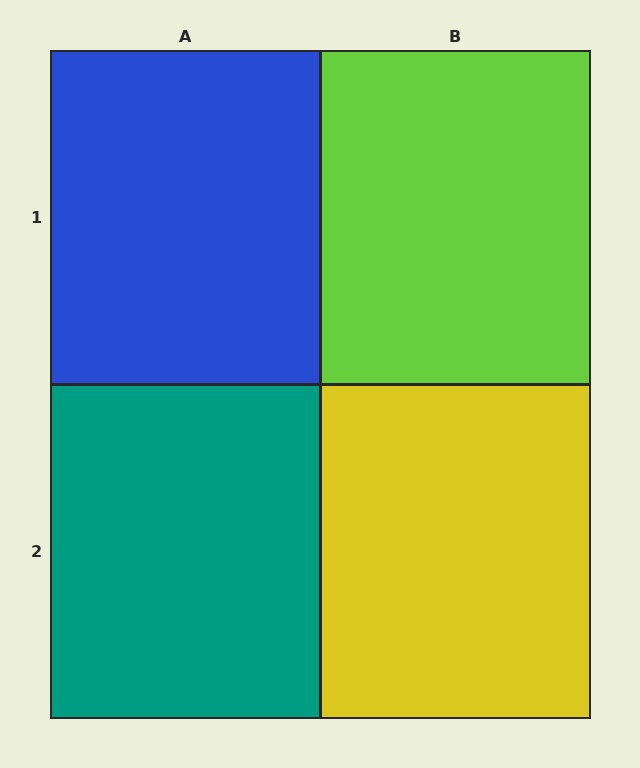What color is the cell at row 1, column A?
Blue.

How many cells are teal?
1 cell is teal.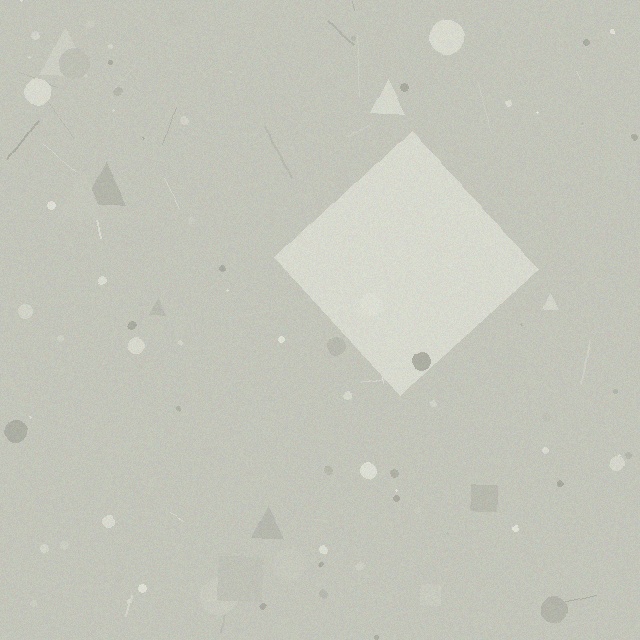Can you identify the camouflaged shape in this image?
The camouflaged shape is a diamond.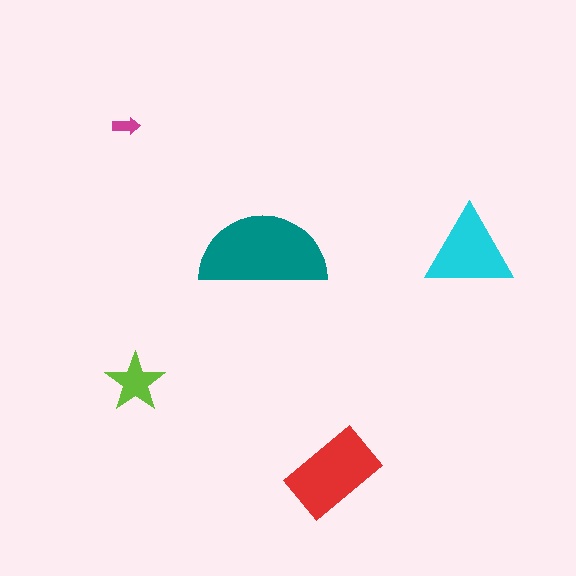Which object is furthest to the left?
The magenta arrow is leftmost.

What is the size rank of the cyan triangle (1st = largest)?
3rd.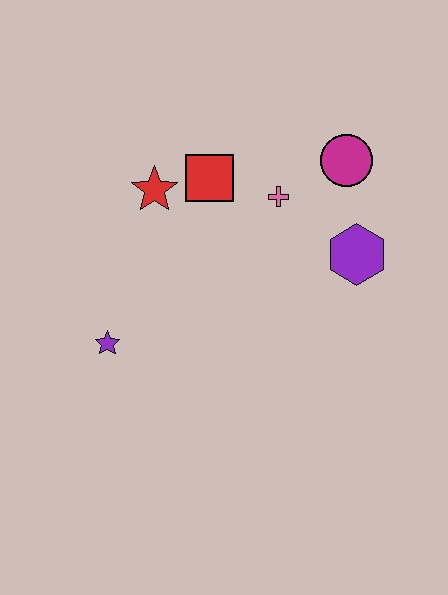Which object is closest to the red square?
The red star is closest to the red square.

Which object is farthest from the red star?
The purple hexagon is farthest from the red star.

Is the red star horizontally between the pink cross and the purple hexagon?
No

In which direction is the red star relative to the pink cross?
The red star is to the left of the pink cross.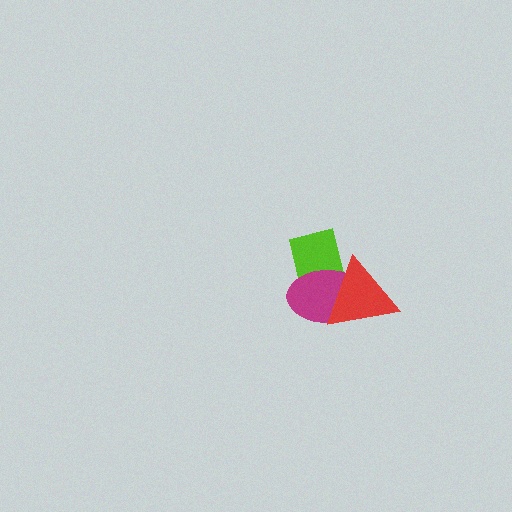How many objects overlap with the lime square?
2 objects overlap with the lime square.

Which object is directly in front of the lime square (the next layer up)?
The magenta ellipse is directly in front of the lime square.